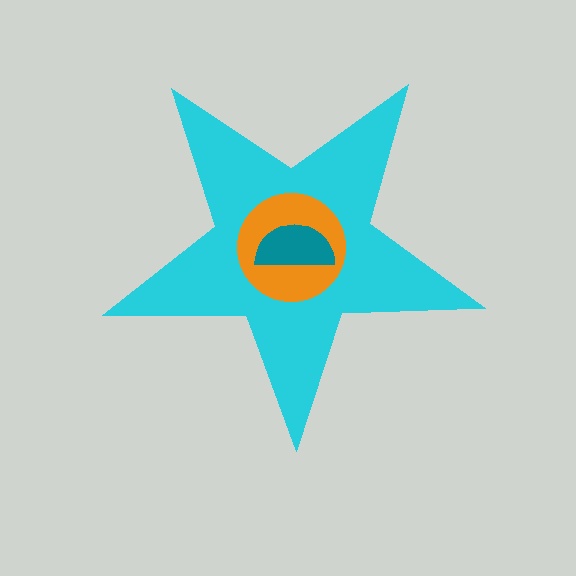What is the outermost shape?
The cyan star.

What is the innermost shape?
The teal semicircle.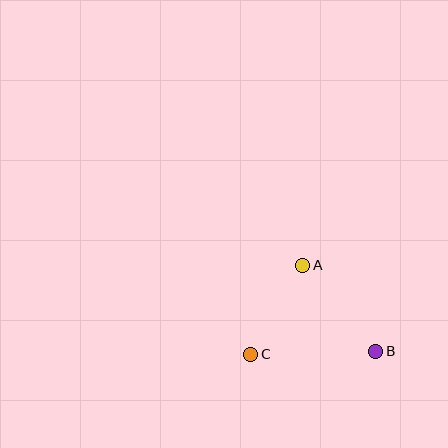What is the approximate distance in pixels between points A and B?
The distance between A and B is approximately 113 pixels.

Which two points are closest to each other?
Points A and C are closest to each other.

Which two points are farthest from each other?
Points B and C are farthest from each other.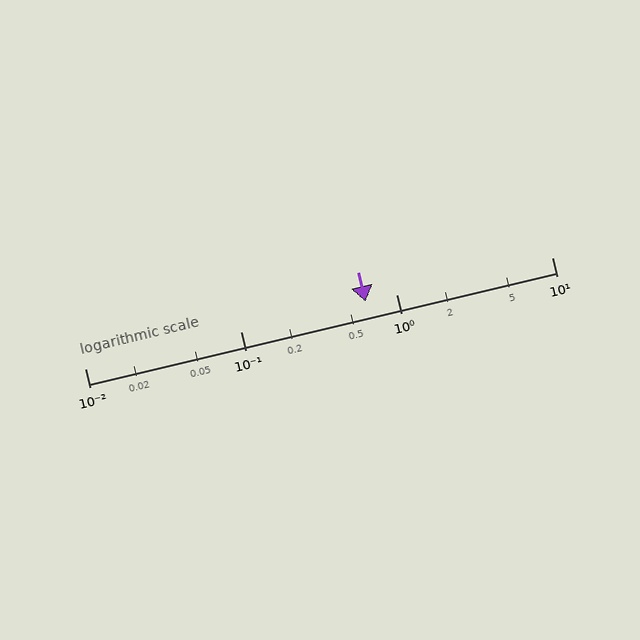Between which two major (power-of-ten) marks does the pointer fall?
The pointer is between 0.1 and 1.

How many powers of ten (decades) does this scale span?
The scale spans 3 decades, from 0.01 to 10.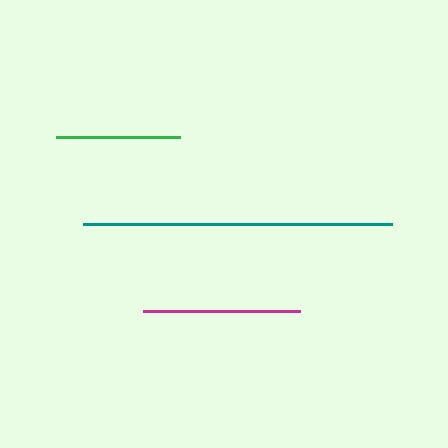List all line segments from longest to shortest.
From longest to shortest: teal, magenta, green.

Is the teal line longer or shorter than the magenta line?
The teal line is longer than the magenta line.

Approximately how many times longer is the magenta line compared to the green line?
The magenta line is approximately 1.3 times the length of the green line.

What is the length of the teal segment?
The teal segment is approximately 309 pixels long.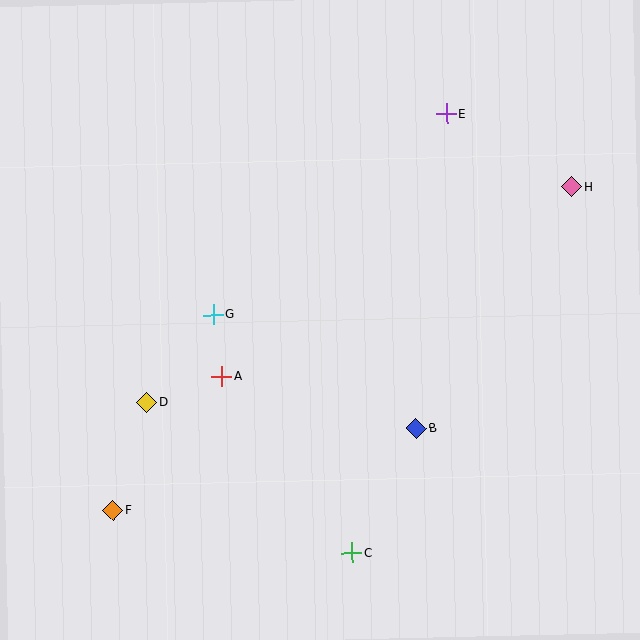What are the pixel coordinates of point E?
Point E is at (447, 114).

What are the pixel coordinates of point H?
Point H is at (572, 187).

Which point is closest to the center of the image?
Point G at (213, 315) is closest to the center.